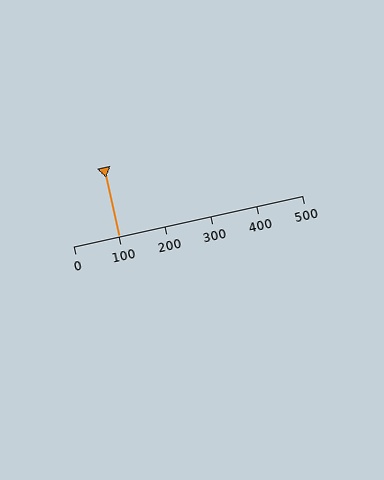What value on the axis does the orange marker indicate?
The marker indicates approximately 100.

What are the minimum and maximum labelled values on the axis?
The axis runs from 0 to 500.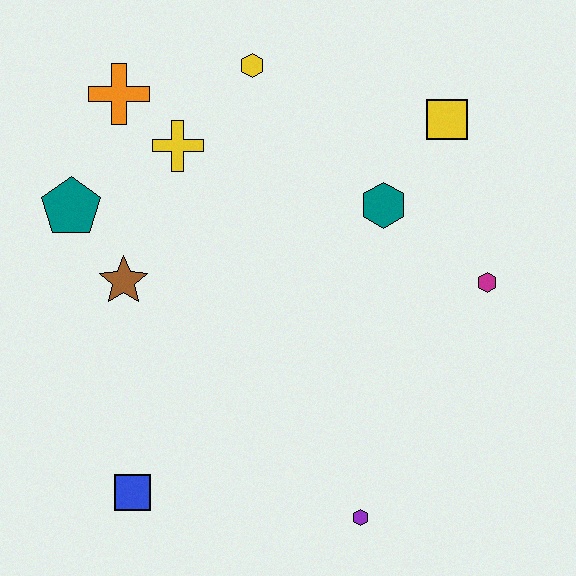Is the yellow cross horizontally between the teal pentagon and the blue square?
No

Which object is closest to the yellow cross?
The orange cross is closest to the yellow cross.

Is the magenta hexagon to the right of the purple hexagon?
Yes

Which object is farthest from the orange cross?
The purple hexagon is farthest from the orange cross.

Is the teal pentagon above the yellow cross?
No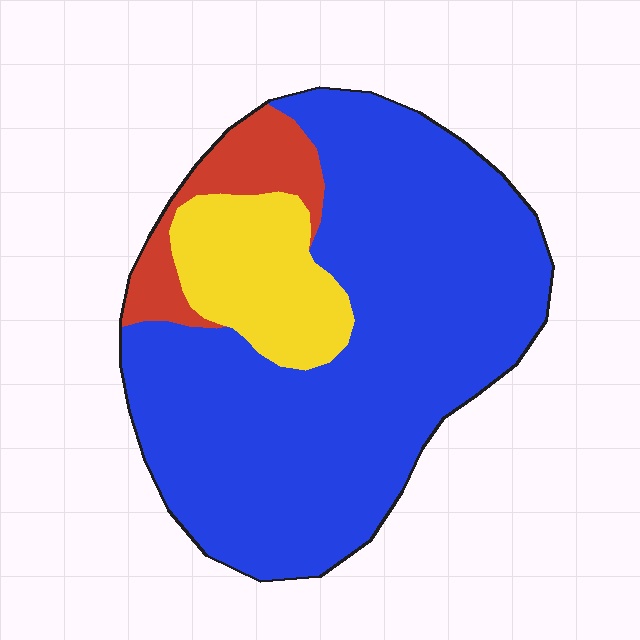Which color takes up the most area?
Blue, at roughly 75%.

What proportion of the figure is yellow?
Yellow takes up about one sixth (1/6) of the figure.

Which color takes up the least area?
Red, at roughly 10%.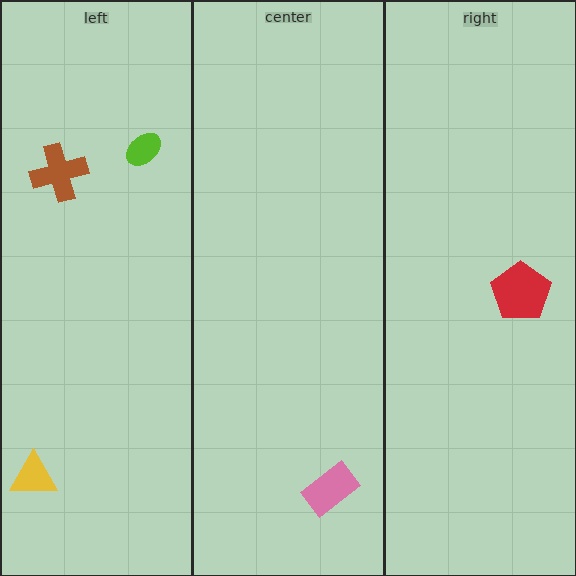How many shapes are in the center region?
1.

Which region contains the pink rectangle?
The center region.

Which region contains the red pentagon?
The right region.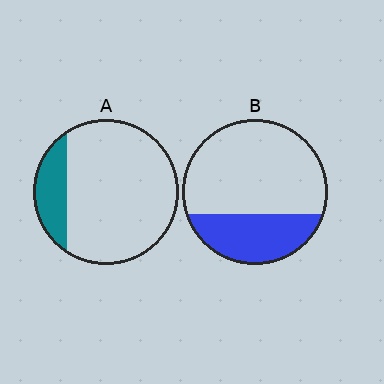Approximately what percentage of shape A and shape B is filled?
A is approximately 20% and B is approximately 30%.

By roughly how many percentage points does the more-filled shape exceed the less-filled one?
By roughly 15 percentage points (B over A).